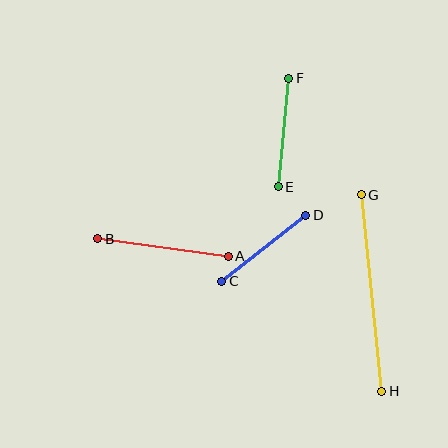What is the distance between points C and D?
The distance is approximately 107 pixels.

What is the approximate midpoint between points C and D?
The midpoint is at approximately (264, 248) pixels.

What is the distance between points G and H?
The distance is approximately 198 pixels.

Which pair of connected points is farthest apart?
Points G and H are farthest apart.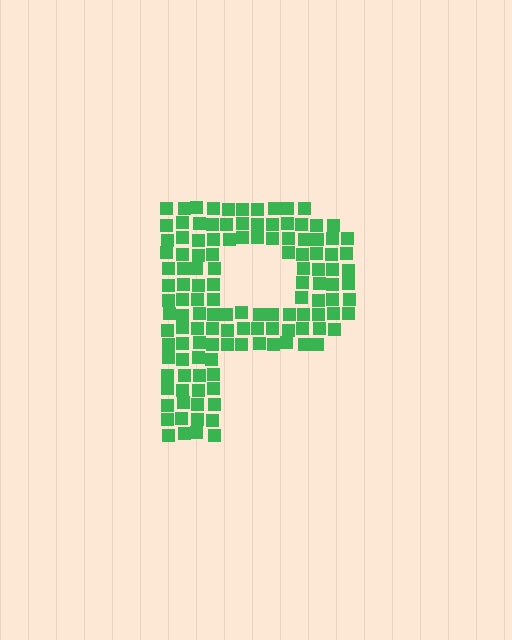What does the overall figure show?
The overall figure shows the letter P.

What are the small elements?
The small elements are squares.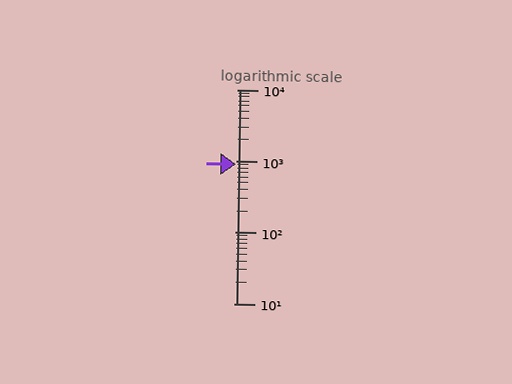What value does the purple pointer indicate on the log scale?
The pointer indicates approximately 890.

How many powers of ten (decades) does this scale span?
The scale spans 3 decades, from 10 to 10000.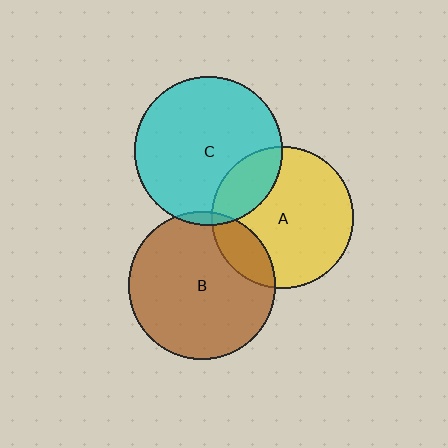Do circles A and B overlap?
Yes.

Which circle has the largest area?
Circle C (cyan).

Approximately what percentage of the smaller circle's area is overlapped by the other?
Approximately 15%.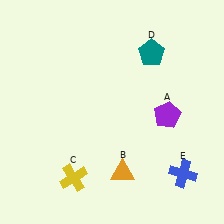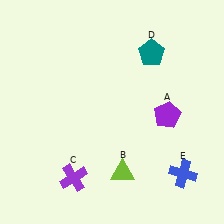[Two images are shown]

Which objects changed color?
B changed from orange to lime. C changed from yellow to purple.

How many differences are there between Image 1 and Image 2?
There are 2 differences between the two images.